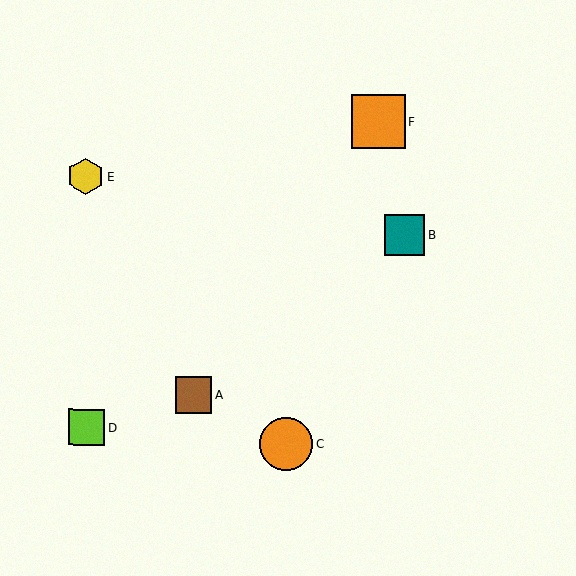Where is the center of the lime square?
The center of the lime square is at (87, 427).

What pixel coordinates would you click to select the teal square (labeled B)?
Click at (405, 235) to select the teal square B.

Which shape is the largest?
The orange square (labeled F) is the largest.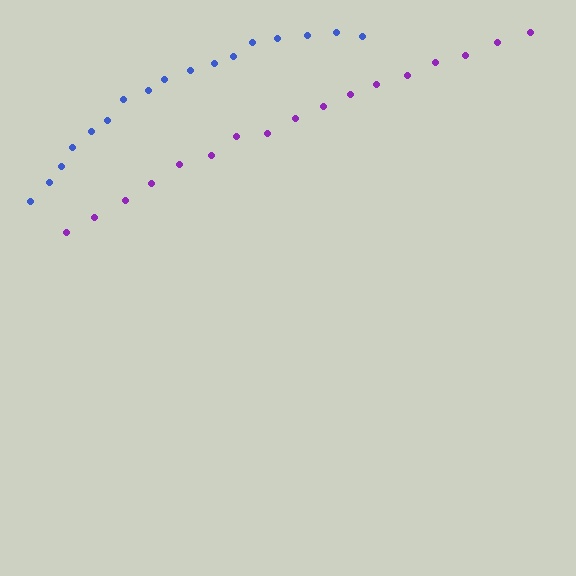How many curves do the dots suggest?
There are 2 distinct paths.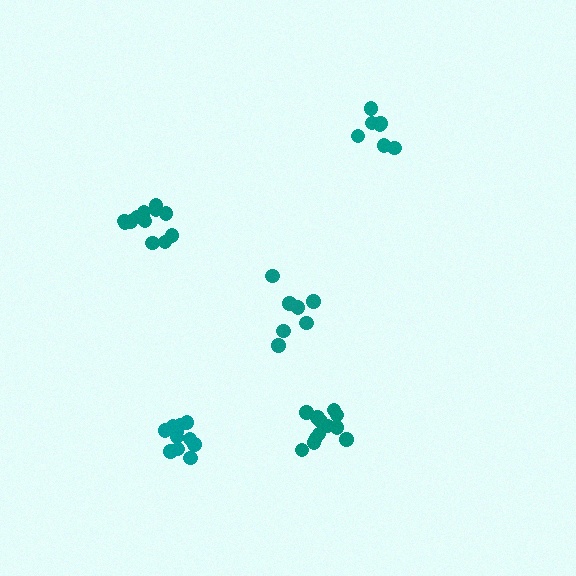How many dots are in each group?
Group 1: 11 dots, Group 2: 12 dots, Group 3: 12 dots, Group 4: 7 dots, Group 5: 7 dots (49 total).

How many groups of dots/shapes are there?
There are 5 groups.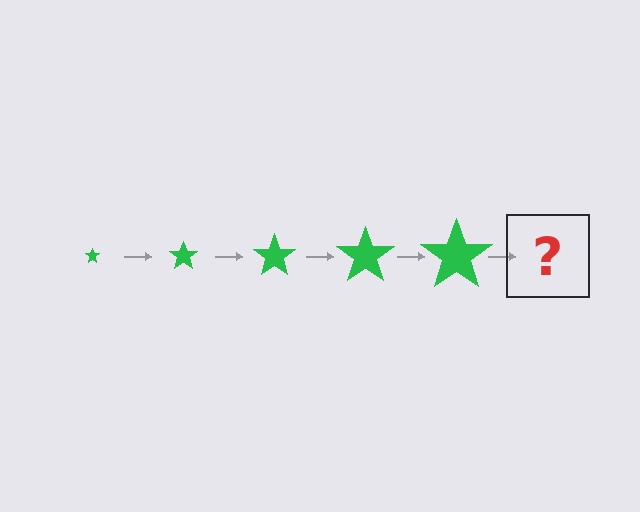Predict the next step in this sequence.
The next step is a green star, larger than the previous one.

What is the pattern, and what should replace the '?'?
The pattern is that the star gets progressively larger each step. The '?' should be a green star, larger than the previous one.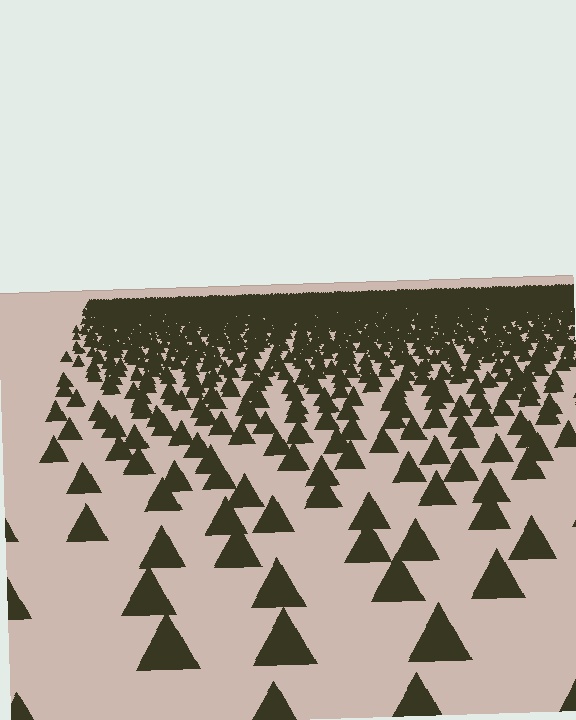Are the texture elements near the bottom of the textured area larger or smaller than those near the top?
Larger. Near the bottom, elements are closer to the viewer and appear at a bigger on-screen size.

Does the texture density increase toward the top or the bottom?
Density increases toward the top.